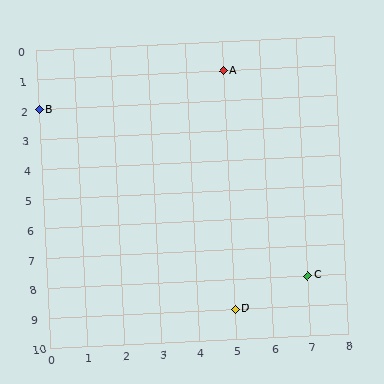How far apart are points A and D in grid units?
Points A and D are 8 rows apart.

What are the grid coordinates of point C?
Point C is at grid coordinates (7, 8).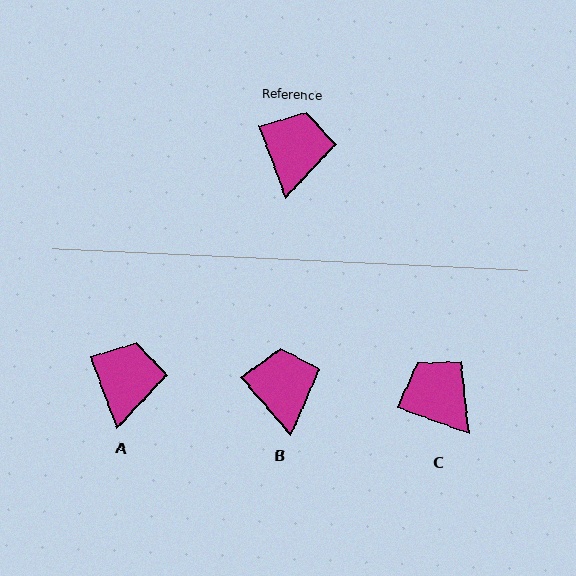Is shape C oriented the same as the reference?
No, it is off by about 50 degrees.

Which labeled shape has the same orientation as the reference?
A.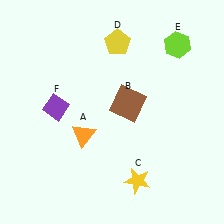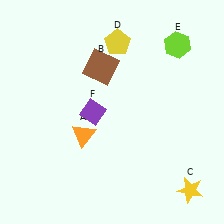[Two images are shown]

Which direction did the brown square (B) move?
The brown square (B) moved up.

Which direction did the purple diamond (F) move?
The purple diamond (F) moved right.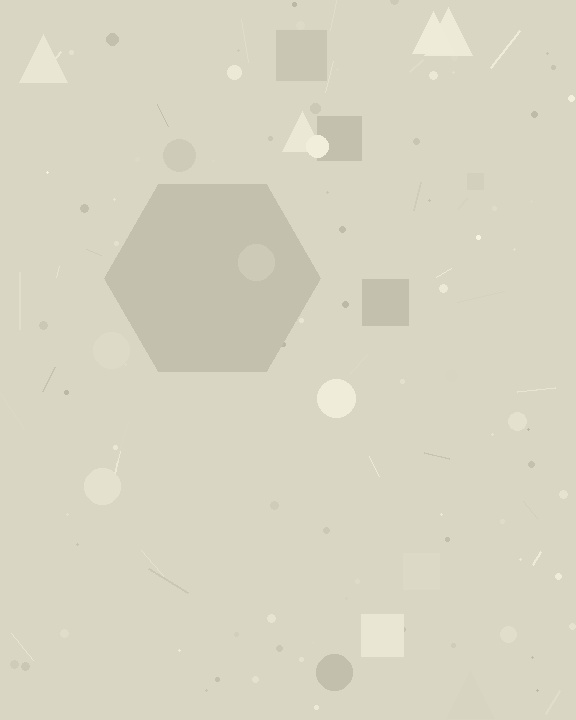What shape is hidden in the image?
A hexagon is hidden in the image.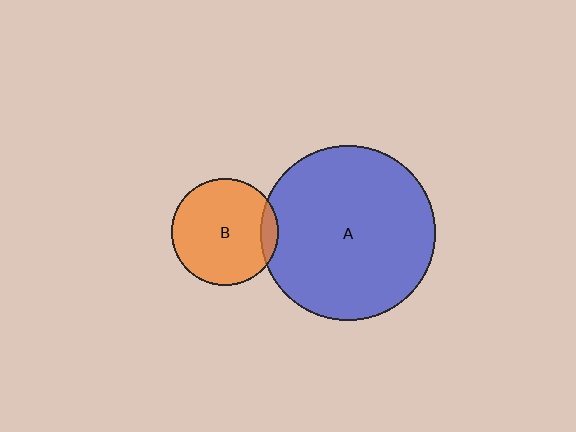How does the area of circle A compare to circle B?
Approximately 2.7 times.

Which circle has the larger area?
Circle A (blue).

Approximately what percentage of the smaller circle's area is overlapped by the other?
Approximately 10%.